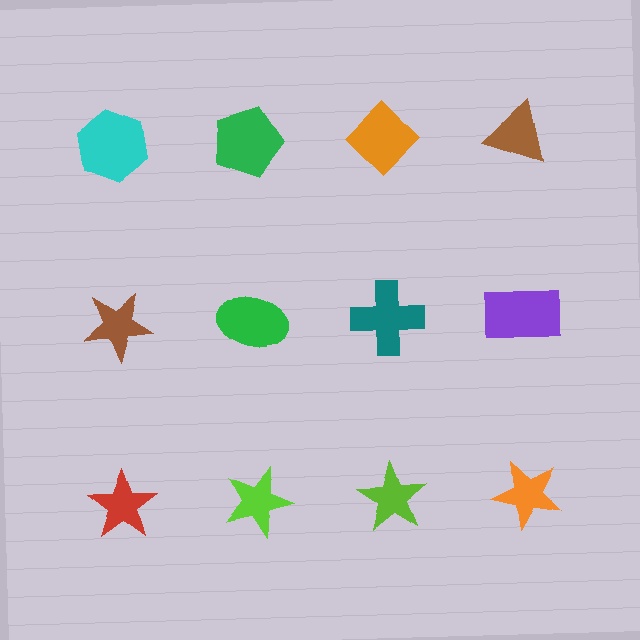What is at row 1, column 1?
A cyan hexagon.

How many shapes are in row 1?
4 shapes.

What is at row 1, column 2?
A green pentagon.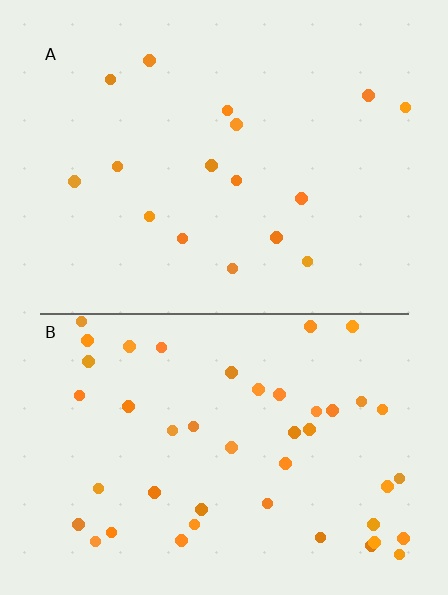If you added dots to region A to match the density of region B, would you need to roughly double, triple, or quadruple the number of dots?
Approximately triple.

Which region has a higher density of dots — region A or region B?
B (the bottom).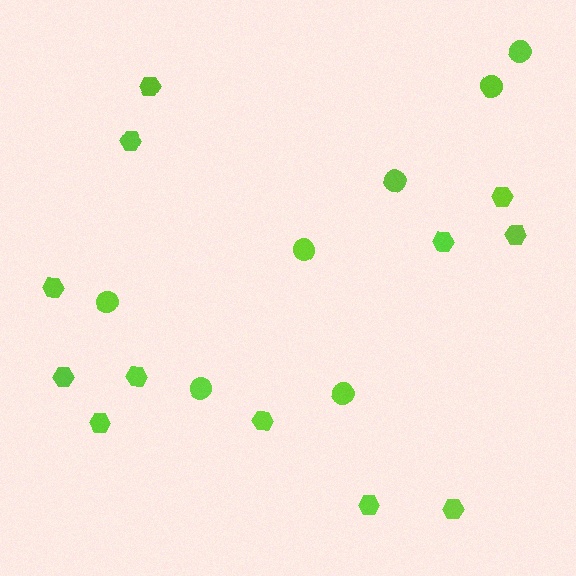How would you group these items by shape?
There are 2 groups: one group of circles (7) and one group of hexagons (12).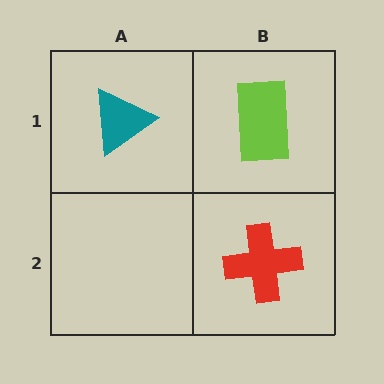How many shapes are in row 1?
2 shapes.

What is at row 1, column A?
A teal triangle.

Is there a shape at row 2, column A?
No, that cell is empty.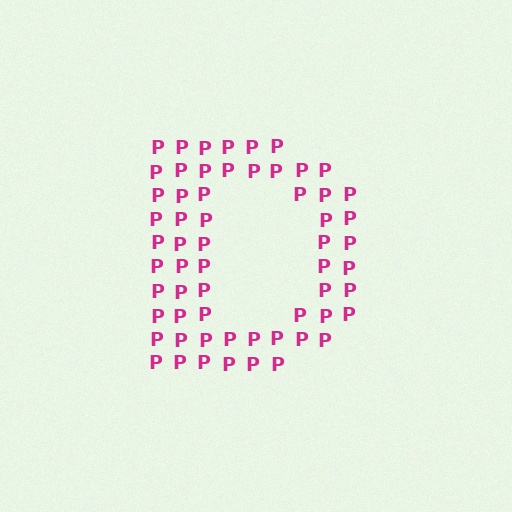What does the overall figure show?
The overall figure shows the letter D.